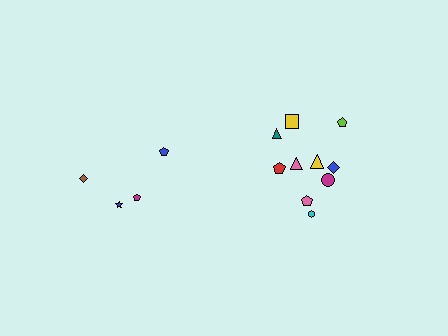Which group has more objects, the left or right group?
The right group.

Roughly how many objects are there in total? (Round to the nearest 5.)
Roughly 15 objects in total.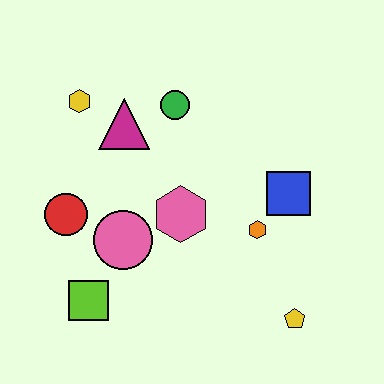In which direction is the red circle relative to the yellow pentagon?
The red circle is to the left of the yellow pentagon.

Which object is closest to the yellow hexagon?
The magenta triangle is closest to the yellow hexagon.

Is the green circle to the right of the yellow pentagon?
No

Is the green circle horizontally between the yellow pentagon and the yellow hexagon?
Yes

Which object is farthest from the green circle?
The yellow pentagon is farthest from the green circle.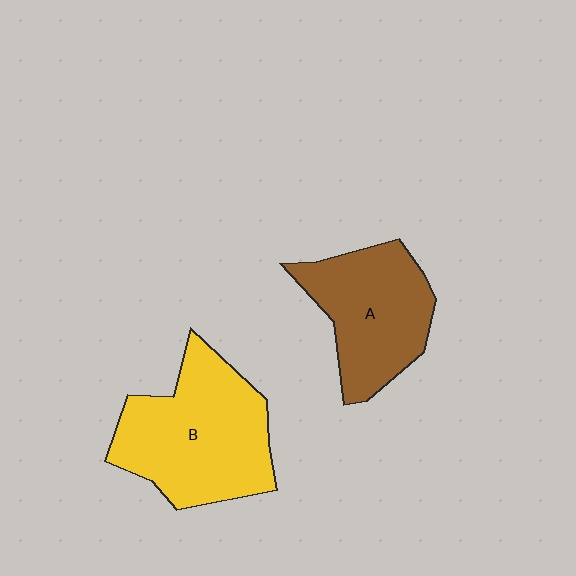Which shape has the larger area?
Shape B (yellow).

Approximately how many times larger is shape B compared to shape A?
Approximately 1.3 times.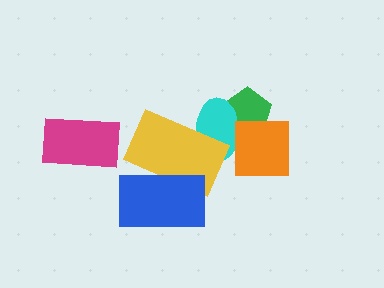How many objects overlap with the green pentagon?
2 objects overlap with the green pentagon.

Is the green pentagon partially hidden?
Yes, it is partially covered by another shape.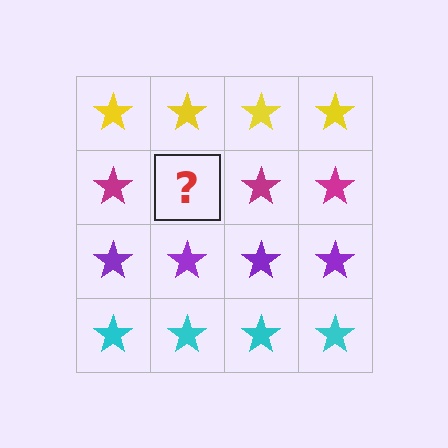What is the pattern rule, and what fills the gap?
The rule is that each row has a consistent color. The gap should be filled with a magenta star.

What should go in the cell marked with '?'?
The missing cell should contain a magenta star.